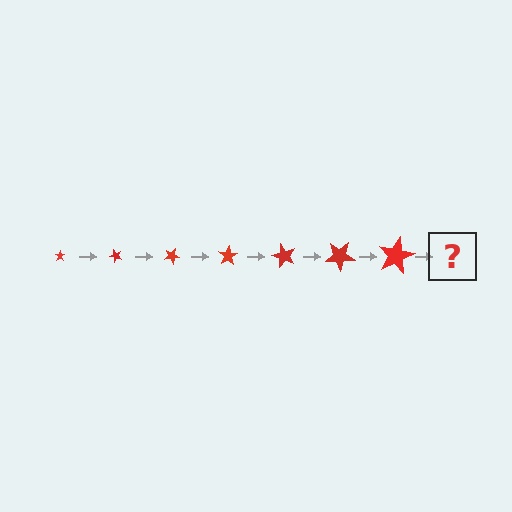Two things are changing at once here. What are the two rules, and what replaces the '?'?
The two rules are that the star grows larger each step and it rotates 50 degrees each step. The '?' should be a star, larger than the previous one and rotated 350 degrees from the start.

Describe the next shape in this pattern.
It should be a star, larger than the previous one and rotated 350 degrees from the start.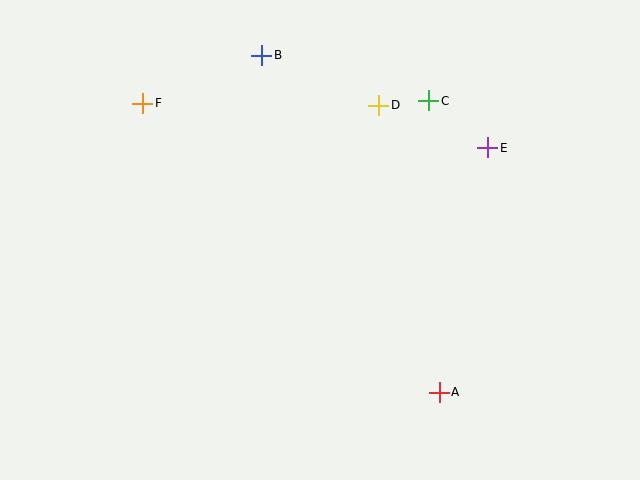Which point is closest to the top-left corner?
Point F is closest to the top-left corner.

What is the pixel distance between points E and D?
The distance between E and D is 117 pixels.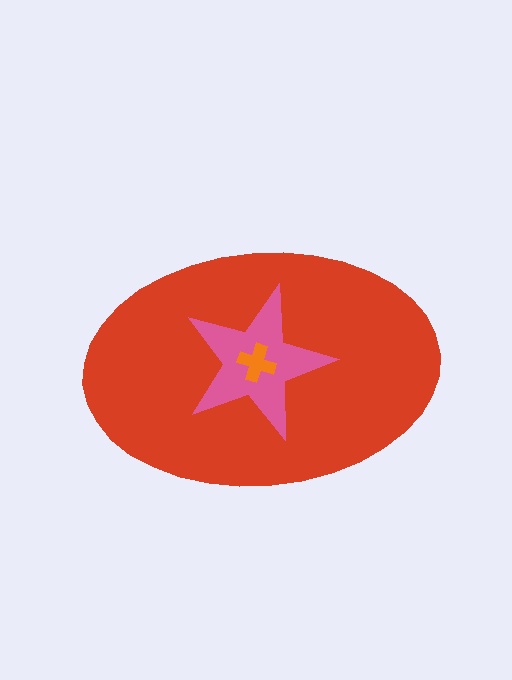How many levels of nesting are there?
3.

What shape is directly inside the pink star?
The orange cross.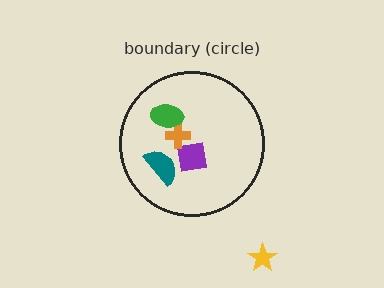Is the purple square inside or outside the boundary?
Inside.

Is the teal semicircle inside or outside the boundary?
Inside.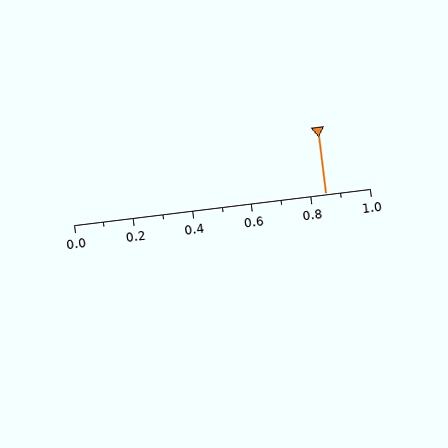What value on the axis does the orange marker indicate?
The marker indicates approximately 0.85.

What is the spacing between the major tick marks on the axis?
The major ticks are spaced 0.2 apart.